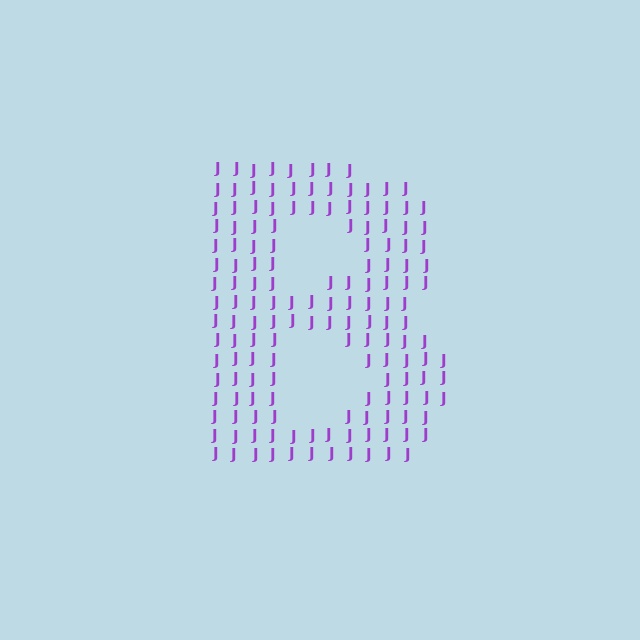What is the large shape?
The large shape is the letter B.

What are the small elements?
The small elements are letter J's.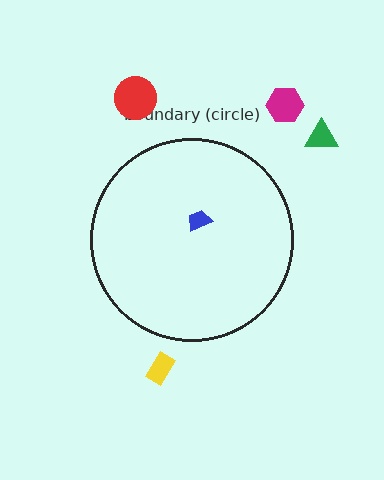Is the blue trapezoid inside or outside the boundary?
Inside.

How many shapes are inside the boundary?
1 inside, 4 outside.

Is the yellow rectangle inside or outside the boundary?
Outside.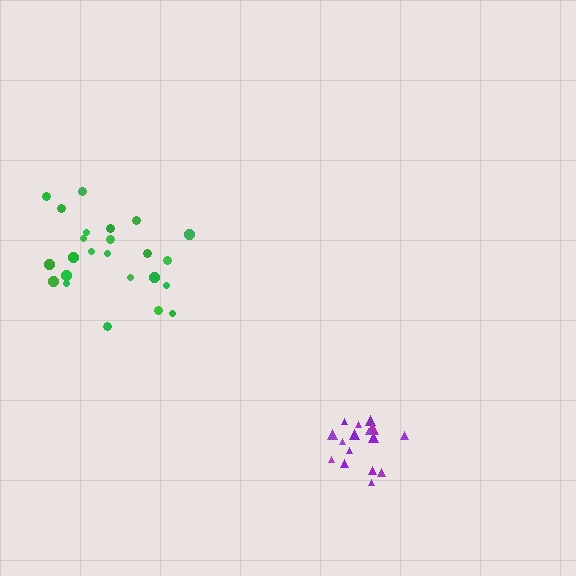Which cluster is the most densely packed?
Purple.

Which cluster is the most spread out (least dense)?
Green.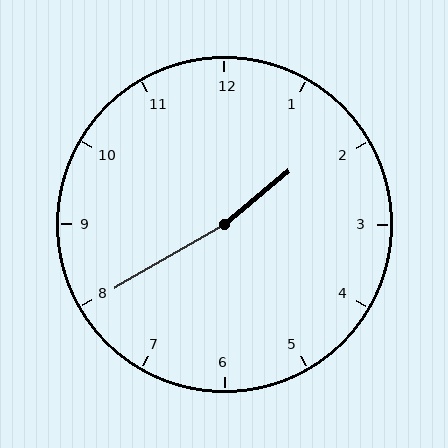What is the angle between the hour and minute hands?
Approximately 170 degrees.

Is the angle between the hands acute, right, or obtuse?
It is obtuse.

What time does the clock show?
1:40.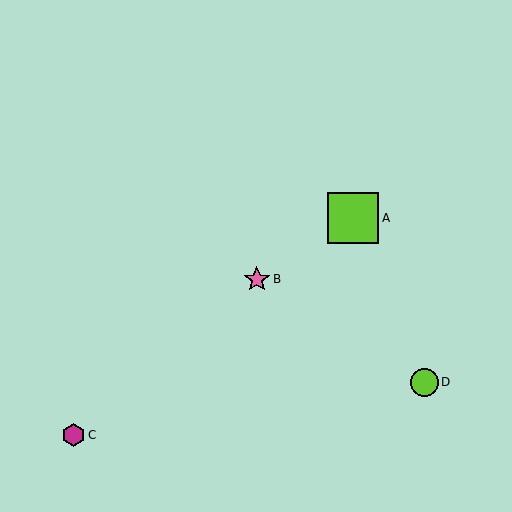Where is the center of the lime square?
The center of the lime square is at (353, 218).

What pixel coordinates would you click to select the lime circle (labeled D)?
Click at (424, 382) to select the lime circle D.